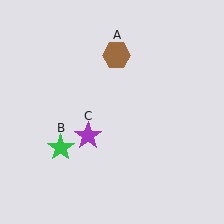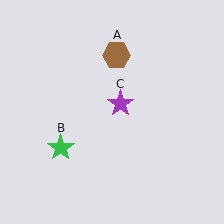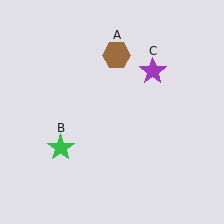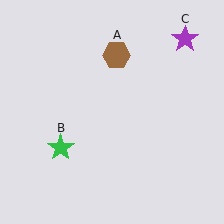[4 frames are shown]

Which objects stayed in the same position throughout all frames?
Brown hexagon (object A) and green star (object B) remained stationary.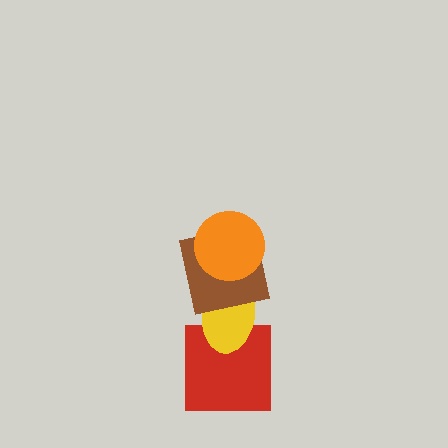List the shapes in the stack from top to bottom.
From top to bottom: the orange circle, the brown square, the yellow ellipse, the red square.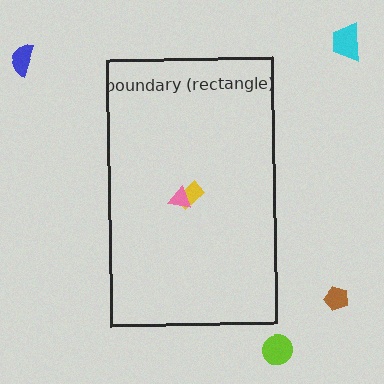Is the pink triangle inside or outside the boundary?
Inside.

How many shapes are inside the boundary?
2 inside, 4 outside.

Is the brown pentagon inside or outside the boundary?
Outside.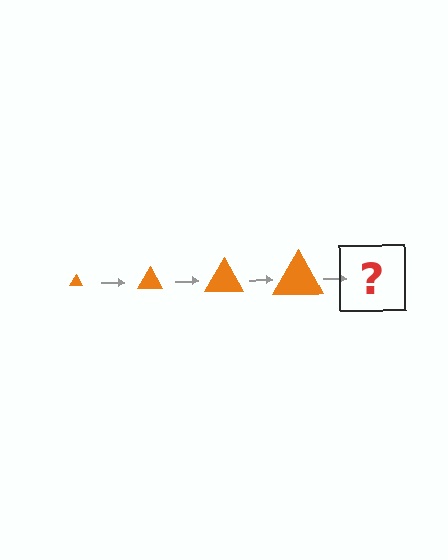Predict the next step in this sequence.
The next step is an orange triangle, larger than the previous one.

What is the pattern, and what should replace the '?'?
The pattern is that the triangle gets progressively larger each step. The '?' should be an orange triangle, larger than the previous one.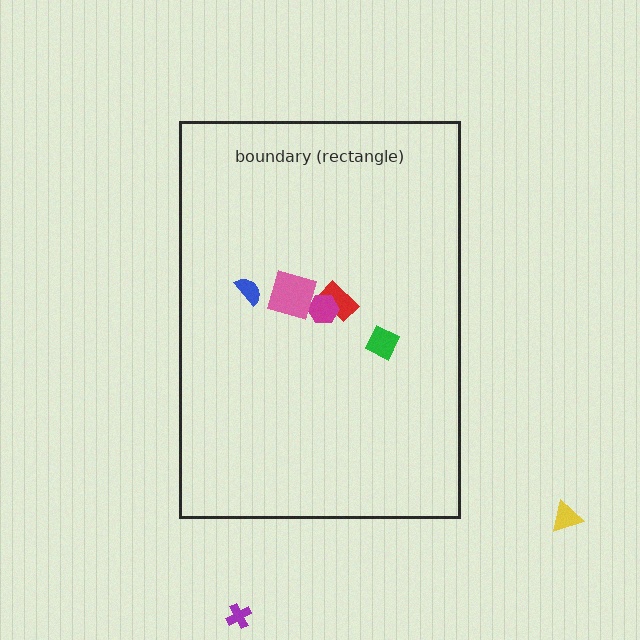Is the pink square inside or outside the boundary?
Inside.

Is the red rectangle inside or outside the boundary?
Inside.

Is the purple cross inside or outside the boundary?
Outside.